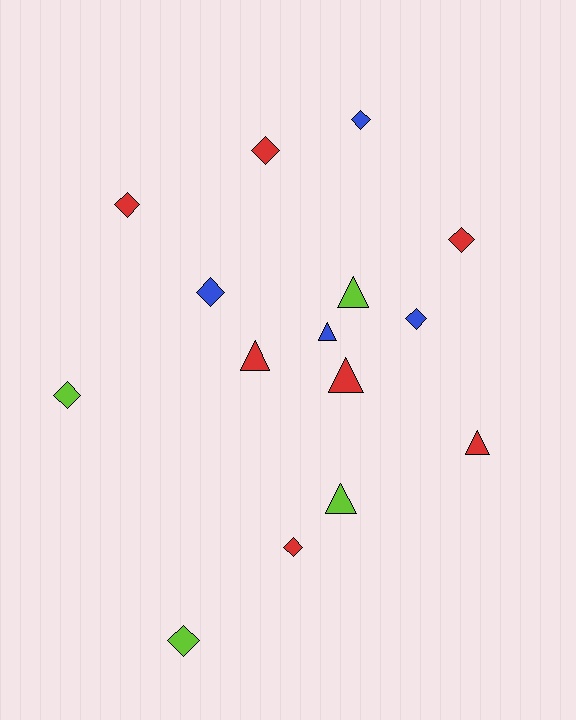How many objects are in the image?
There are 15 objects.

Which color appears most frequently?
Red, with 7 objects.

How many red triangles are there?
There are 3 red triangles.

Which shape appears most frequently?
Diamond, with 9 objects.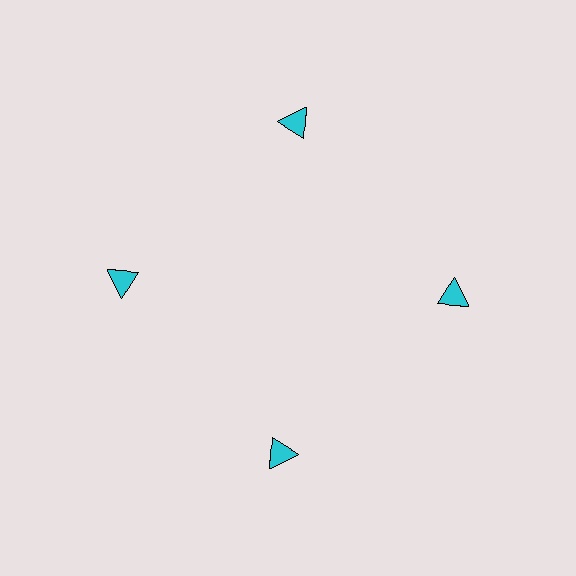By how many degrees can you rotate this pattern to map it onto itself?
The pattern maps onto itself every 90 degrees of rotation.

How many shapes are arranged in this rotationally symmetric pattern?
There are 4 shapes, arranged in 4 groups of 1.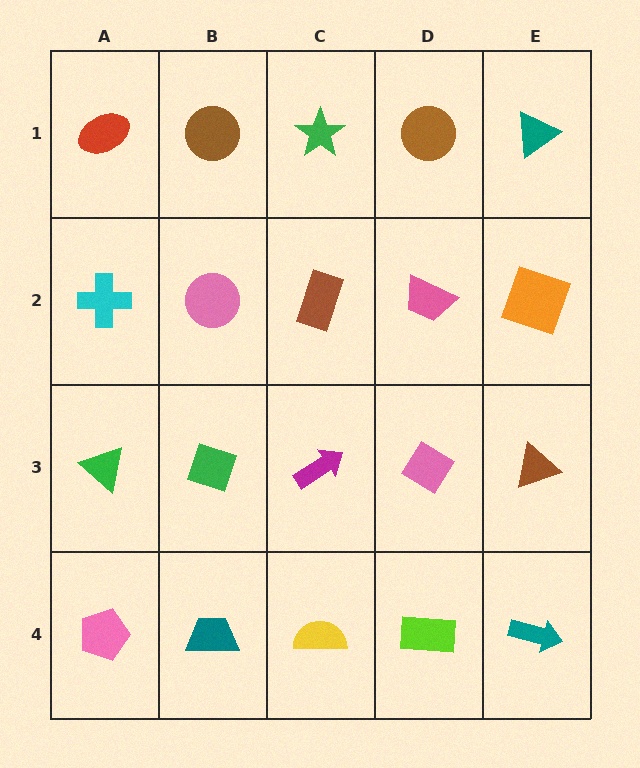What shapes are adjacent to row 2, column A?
A red ellipse (row 1, column A), a green triangle (row 3, column A), a pink circle (row 2, column B).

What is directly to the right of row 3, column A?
A green diamond.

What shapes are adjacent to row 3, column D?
A pink trapezoid (row 2, column D), a lime rectangle (row 4, column D), a magenta arrow (row 3, column C), a brown triangle (row 3, column E).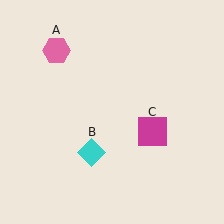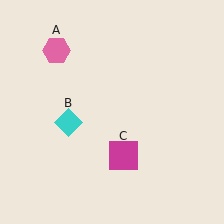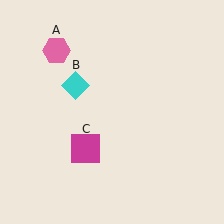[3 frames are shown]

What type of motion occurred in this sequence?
The cyan diamond (object B), magenta square (object C) rotated clockwise around the center of the scene.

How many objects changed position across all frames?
2 objects changed position: cyan diamond (object B), magenta square (object C).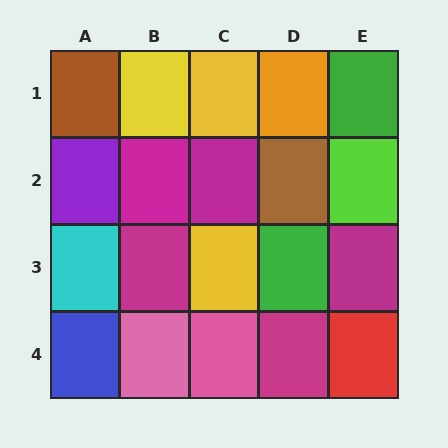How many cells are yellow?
3 cells are yellow.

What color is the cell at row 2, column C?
Magenta.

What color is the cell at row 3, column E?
Magenta.